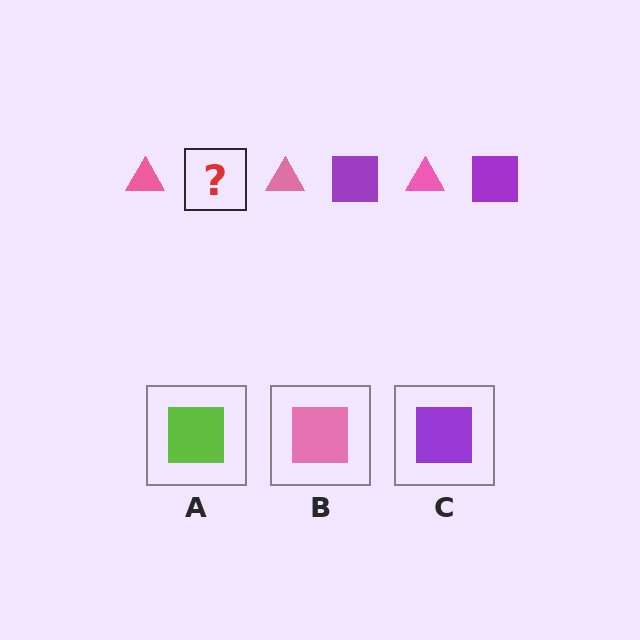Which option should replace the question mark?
Option C.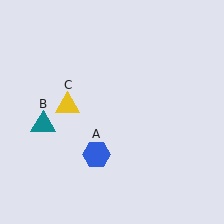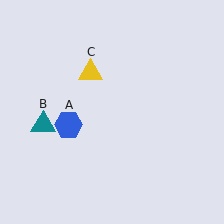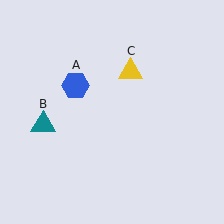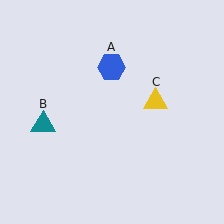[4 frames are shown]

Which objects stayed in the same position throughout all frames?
Teal triangle (object B) remained stationary.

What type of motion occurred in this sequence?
The blue hexagon (object A), yellow triangle (object C) rotated clockwise around the center of the scene.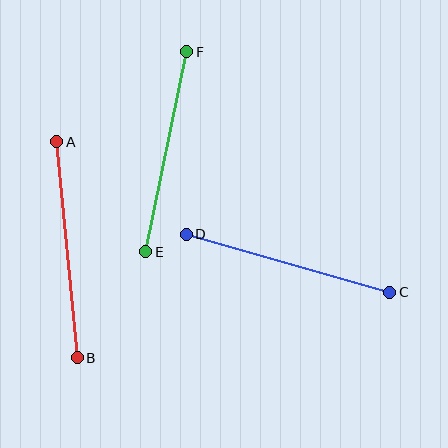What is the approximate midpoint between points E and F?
The midpoint is at approximately (166, 152) pixels.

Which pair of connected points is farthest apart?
Points A and B are farthest apart.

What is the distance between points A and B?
The distance is approximately 217 pixels.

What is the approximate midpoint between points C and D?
The midpoint is at approximately (288, 263) pixels.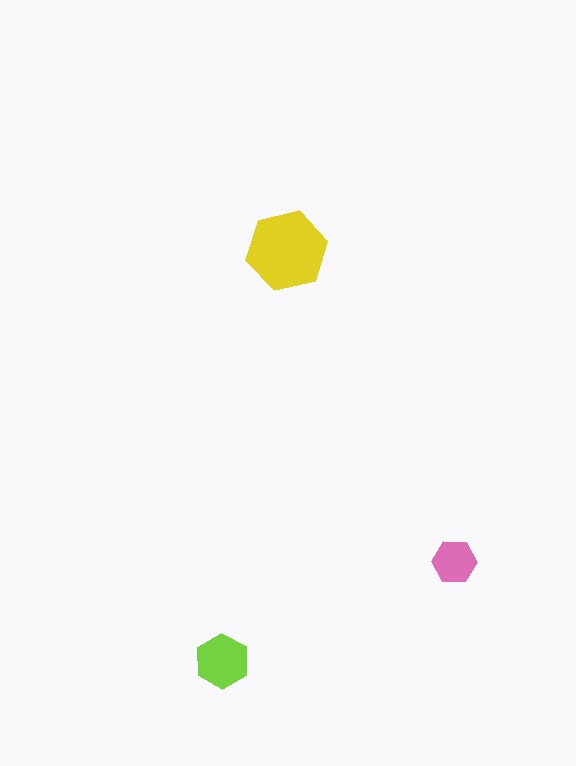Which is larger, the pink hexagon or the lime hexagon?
The lime one.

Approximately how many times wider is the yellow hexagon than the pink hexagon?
About 2 times wider.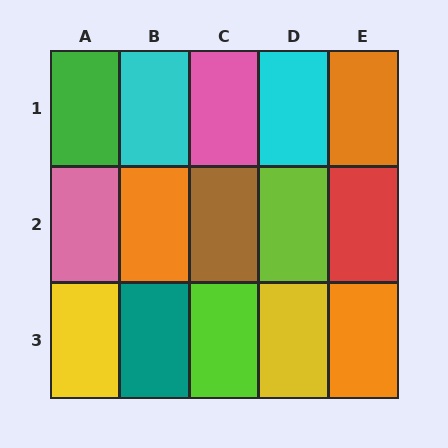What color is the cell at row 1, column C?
Pink.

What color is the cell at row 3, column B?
Teal.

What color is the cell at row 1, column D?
Cyan.